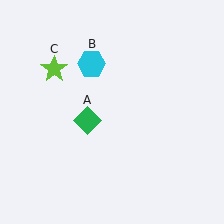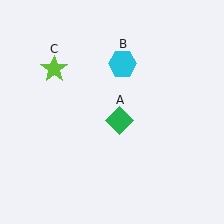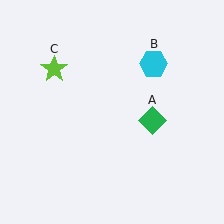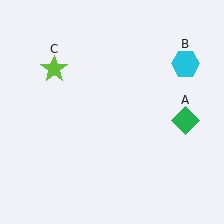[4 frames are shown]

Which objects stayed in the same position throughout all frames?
Lime star (object C) remained stationary.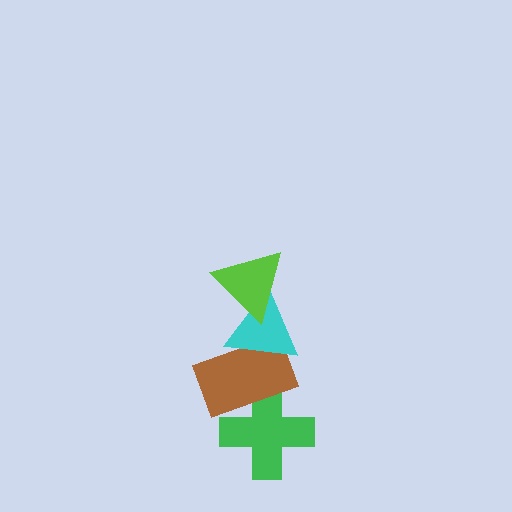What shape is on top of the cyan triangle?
The lime triangle is on top of the cyan triangle.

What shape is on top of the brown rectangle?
The cyan triangle is on top of the brown rectangle.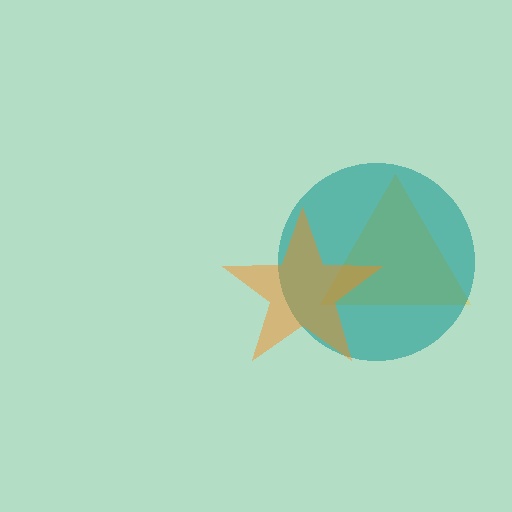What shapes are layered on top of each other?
The layered shapes are: a yellow triangle, a teal circle, an orange star.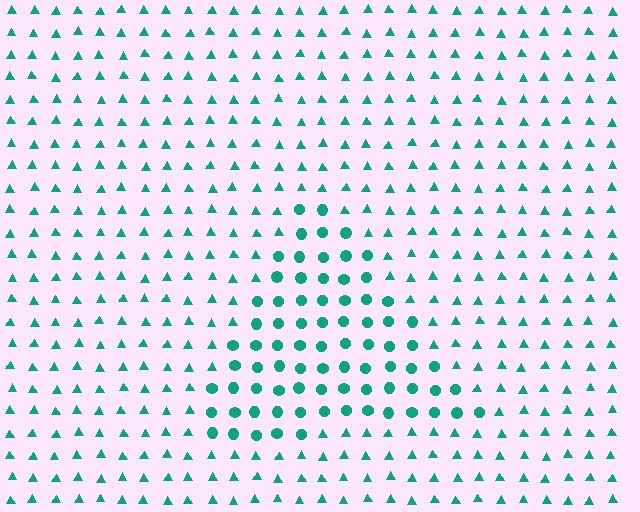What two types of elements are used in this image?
The image uses circles inside the triangle region and triangles outside it.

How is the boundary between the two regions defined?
The boundary is defined by a change in element shape: circles inside vs. triangles outside. All elements share the same color and spacing.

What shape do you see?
I see a triangle.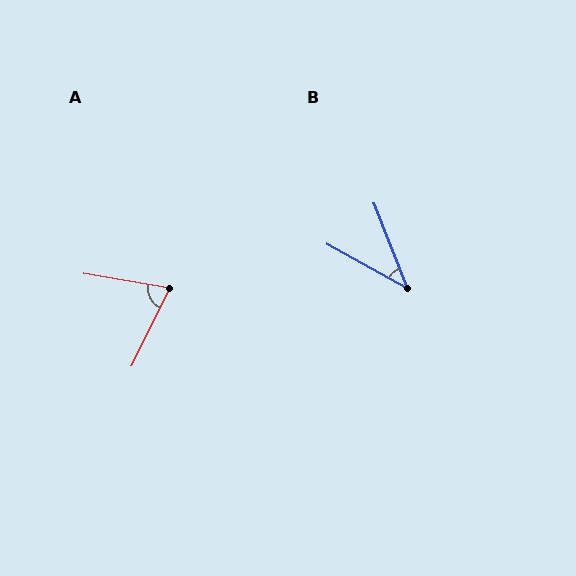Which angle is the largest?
A, at approximately 73 degrees.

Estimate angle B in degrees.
Approximately 40 degrees.